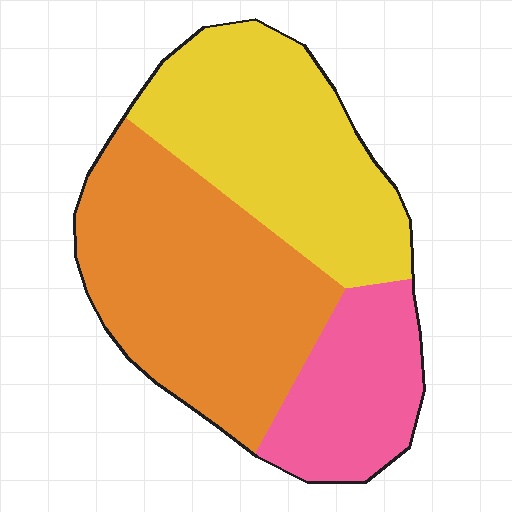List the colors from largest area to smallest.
From largest to smallest: orange, yellow, pink.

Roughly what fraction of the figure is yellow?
Yellow covers roughly 35% of the figure.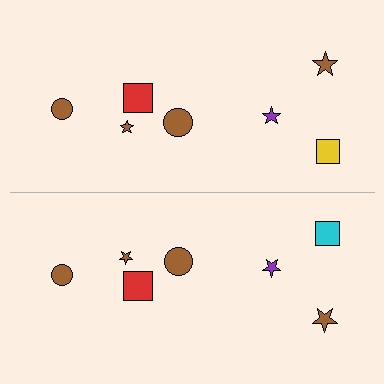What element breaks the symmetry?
The cyan square on the bottom side breaks the symmetry — its mirror counterpart is yellow.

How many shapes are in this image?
There are 14 shapes in this image.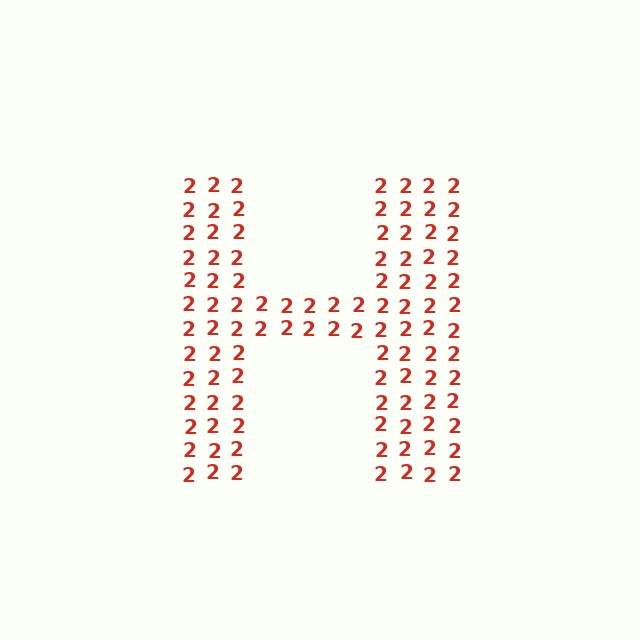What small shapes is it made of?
It is made of small digit 2's.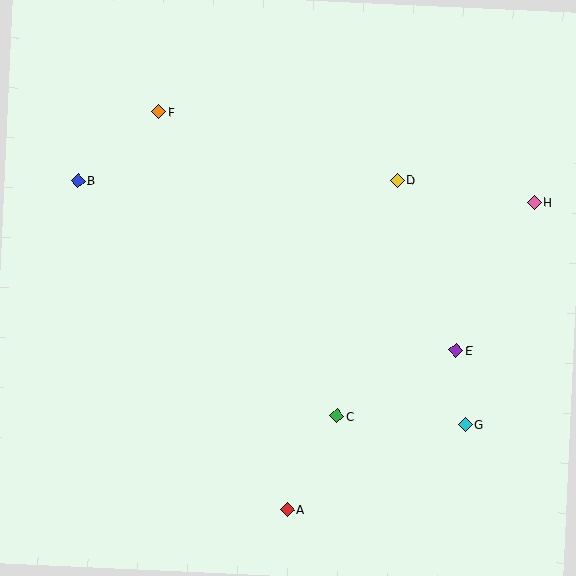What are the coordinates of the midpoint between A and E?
The midpoint between A and E is at (372, 430).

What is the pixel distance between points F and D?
The distance between F and D is 248 pixels.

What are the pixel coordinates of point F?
Point F is at (158, 112).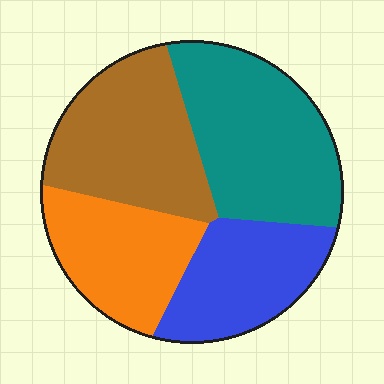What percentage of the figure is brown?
Brown takes up about one quarter (1/4) of the figure.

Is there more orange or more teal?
Teal.